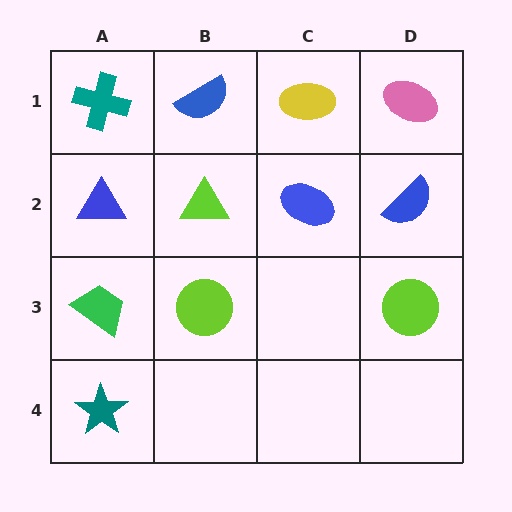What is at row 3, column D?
A lime circle.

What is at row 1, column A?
A teal cross.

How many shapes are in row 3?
3 shapes.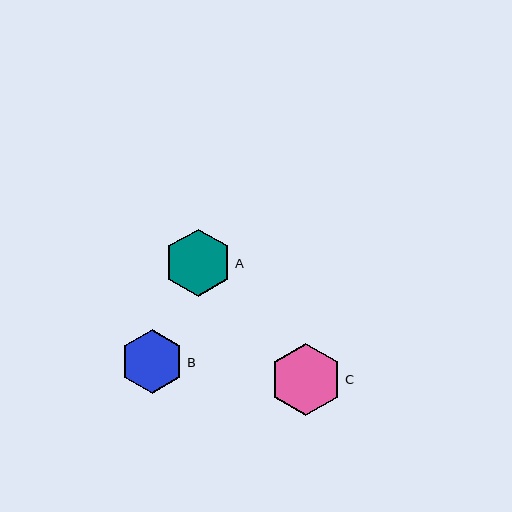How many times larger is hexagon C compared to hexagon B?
Hexagon C is approximately 1.1 times the size of hexagon B.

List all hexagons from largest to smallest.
From largest to smallest: C, A, B.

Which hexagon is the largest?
Hexagon C is the largest with a size of approximately 72 pixels.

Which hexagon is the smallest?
Hexagon B is the smallest with a size of approximately 64 pixels.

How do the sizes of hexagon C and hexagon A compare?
Hexagon C and hexagon A are approximately the same size.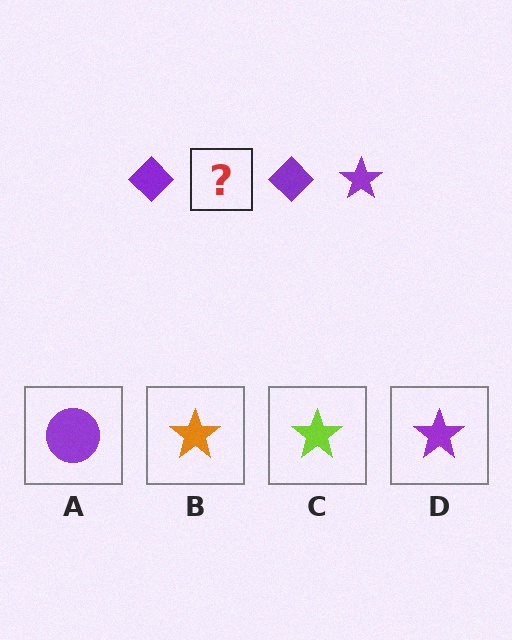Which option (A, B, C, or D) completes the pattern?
D.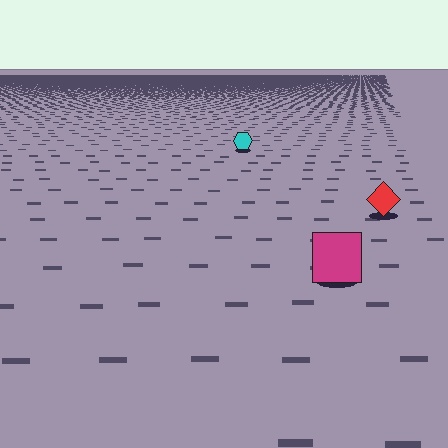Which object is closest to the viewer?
The magenta square is closest. The texture marks near it are larger and more spread out.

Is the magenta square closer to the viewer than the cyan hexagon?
Yes. The magenta square is closer — you can tell from the texture gradient: the ground texture is coarser near it.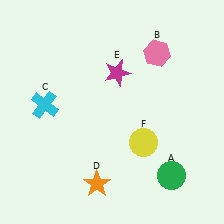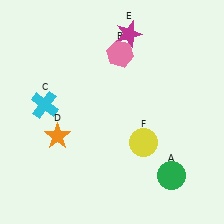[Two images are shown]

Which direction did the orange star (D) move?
The orange star (D) moved up.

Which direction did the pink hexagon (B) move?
The pink hexagon (B) moved left.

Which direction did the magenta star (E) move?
The magenta star (E) moved up.